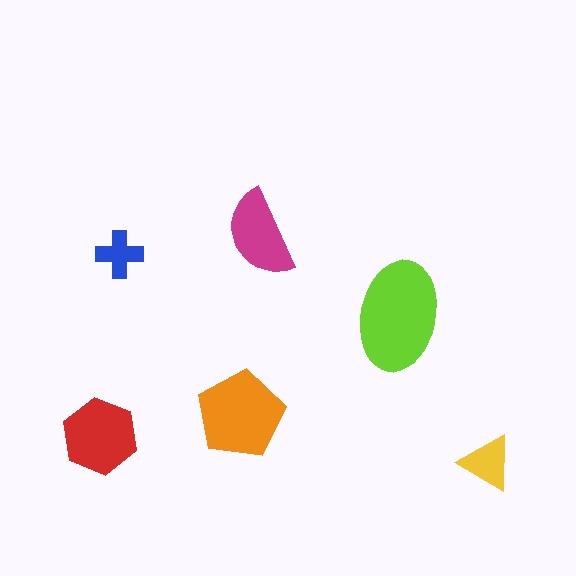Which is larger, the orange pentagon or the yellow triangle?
The orange pentagon.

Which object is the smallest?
The blue cross.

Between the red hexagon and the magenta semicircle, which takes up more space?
The red hexagon.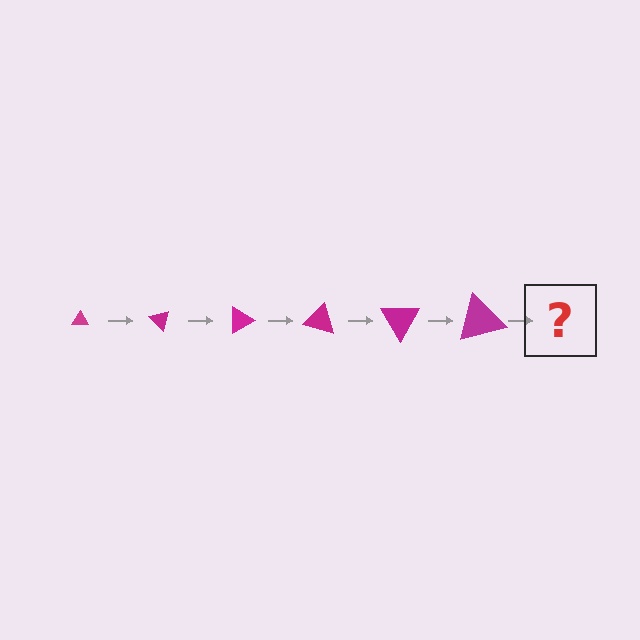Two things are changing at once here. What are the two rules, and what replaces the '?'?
The two rules are that the triangle grows larger each step and it rotates 45 degrees each step. The '?' should be a triangle, larger than the previous one and rotated 270 degrees from the start.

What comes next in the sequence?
The next element should be a triangle, larger than the previous one and rotated 270 degrees from the start.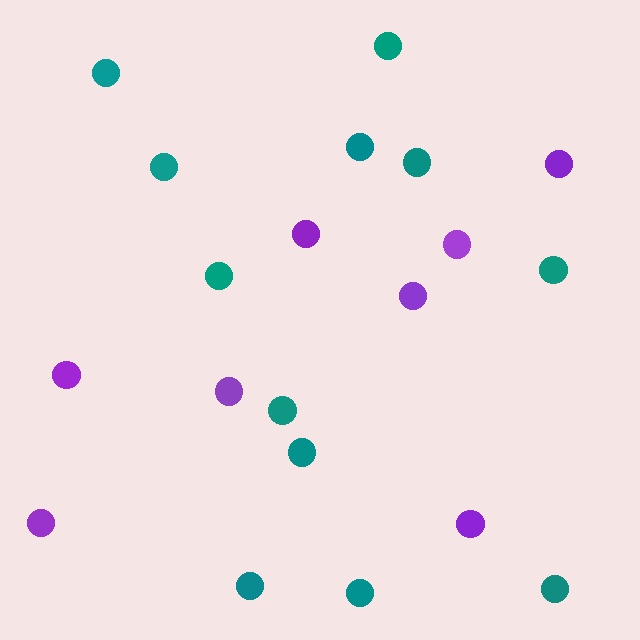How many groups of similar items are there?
There are 2 groups: one group of teal circles (12) and one group of purple circles (8).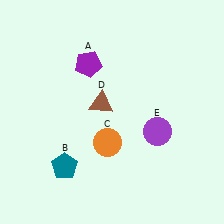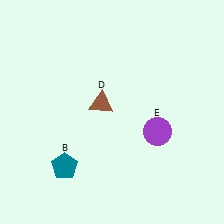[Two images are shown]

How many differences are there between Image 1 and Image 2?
There are 2 differences between the two images.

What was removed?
The orange circle (C), the purple pentagon (A) were removed in Image 2.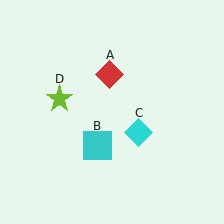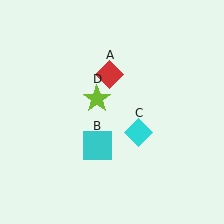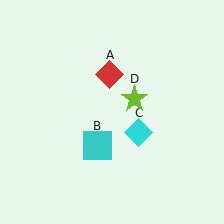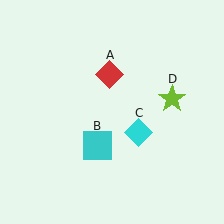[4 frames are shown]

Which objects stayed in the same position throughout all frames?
Red diamond (object A) and cyan square (object B) and cyan diamond (object C) remained stationary.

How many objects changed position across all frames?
1 object changed position: lime star (object D).